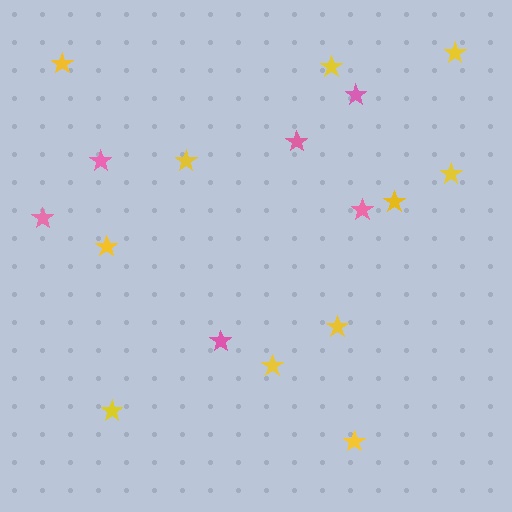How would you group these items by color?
There are 2 groups: one group of yellow stars (11) and one group of pink stars (6).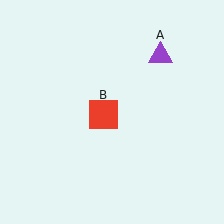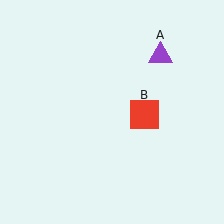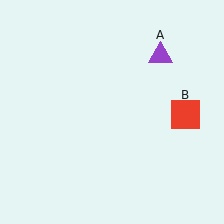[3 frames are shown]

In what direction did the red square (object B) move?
The red square (object B) moved right.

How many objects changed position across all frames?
1 object changed position: red square (object B).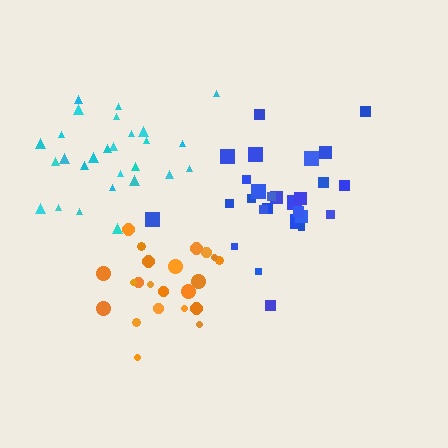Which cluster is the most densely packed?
Orange.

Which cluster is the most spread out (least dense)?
Blue.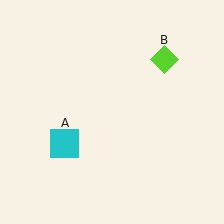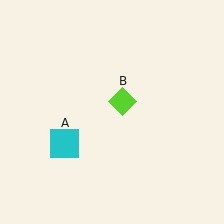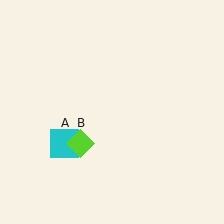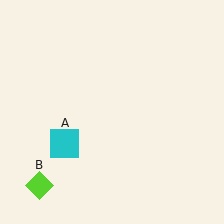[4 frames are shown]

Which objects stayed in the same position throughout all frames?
Cyan square (object A) remained stationary.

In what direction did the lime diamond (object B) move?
The lime diamond (object B) moved down and to the left.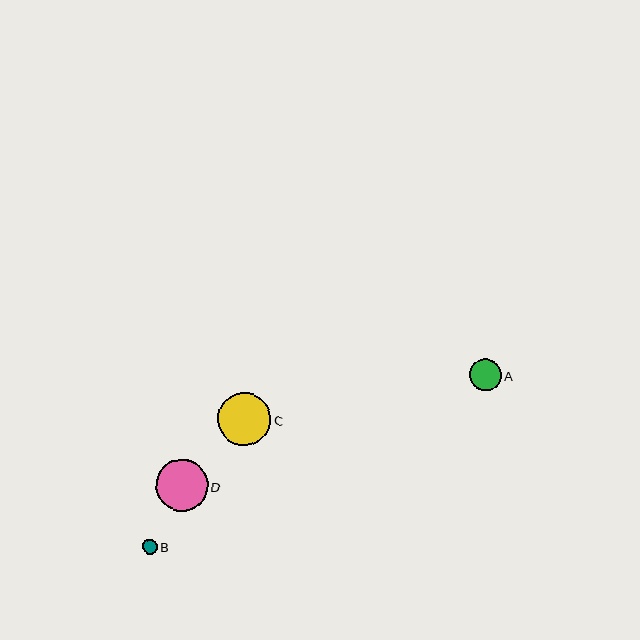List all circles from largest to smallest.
From largest to smallest: C, D, A, B.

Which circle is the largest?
Circle C is the largest with a size of approximately 53 pixels.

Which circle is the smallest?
Circle B is the smallest with a size of approximately 15 pixels.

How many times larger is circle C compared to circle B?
Circle C is approximately 3.5 times the size of circle B.